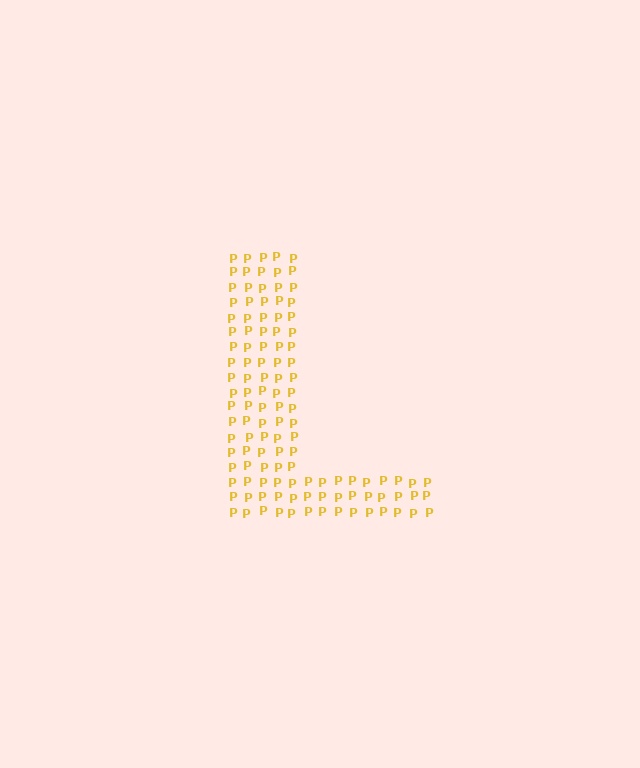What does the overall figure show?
The overall figure shows the letter L.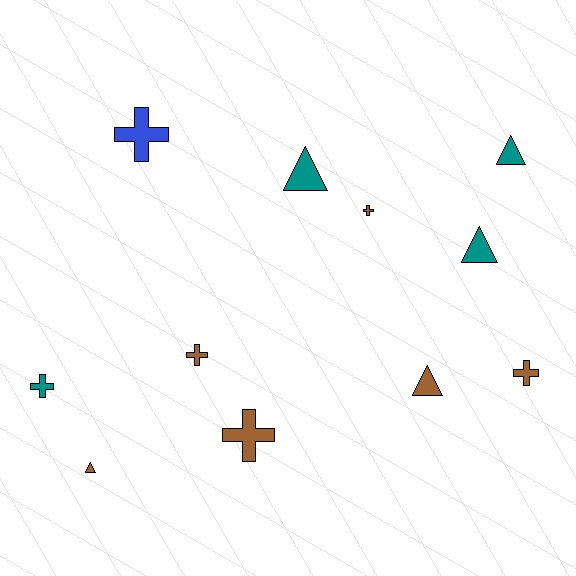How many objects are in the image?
There are 11 objects.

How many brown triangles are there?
There are 2 brown triangles.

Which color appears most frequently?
Brown, with 6 objects.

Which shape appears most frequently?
Cross, with 6 objects.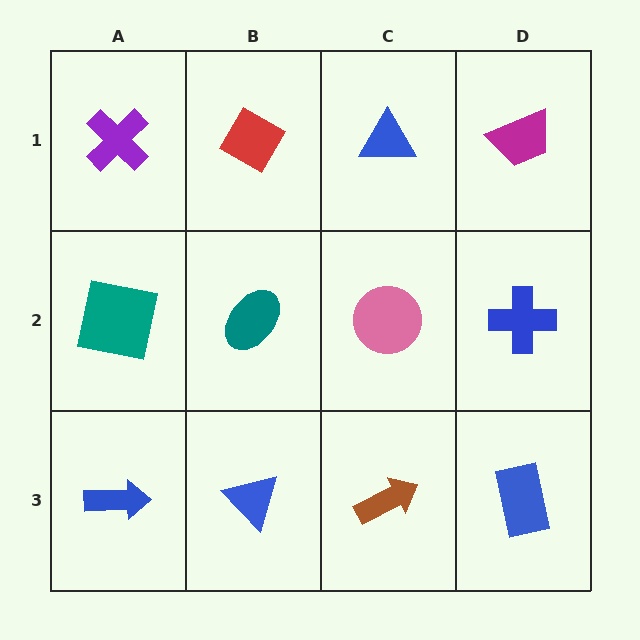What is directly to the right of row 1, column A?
A red diamond.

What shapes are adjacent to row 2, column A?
A purple cross (row 1, column A), a blue arrow (row 3, column A), a teal ellipse (row 2, column B).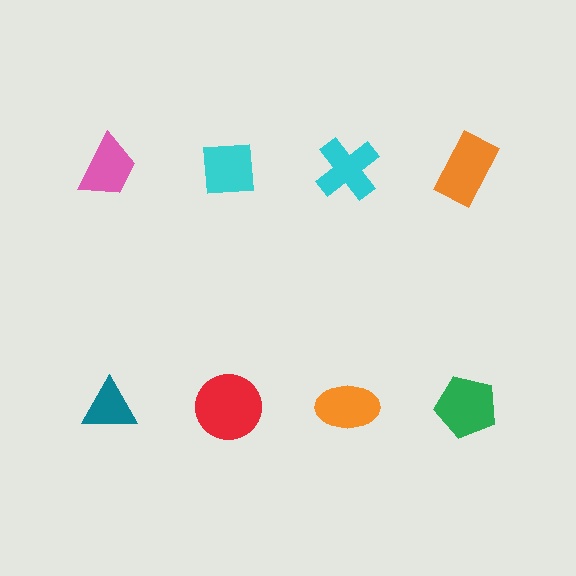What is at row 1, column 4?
An orange rectangle.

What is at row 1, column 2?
A cyan square.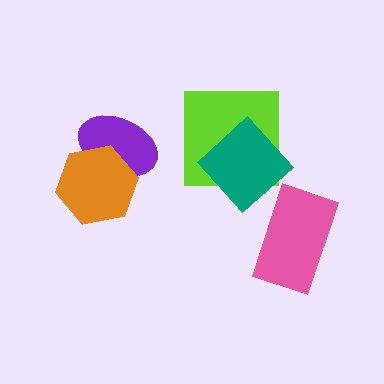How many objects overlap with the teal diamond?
1 object overlaps with the teal diamond.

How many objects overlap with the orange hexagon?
1 object overlaps with the orange hexagon.